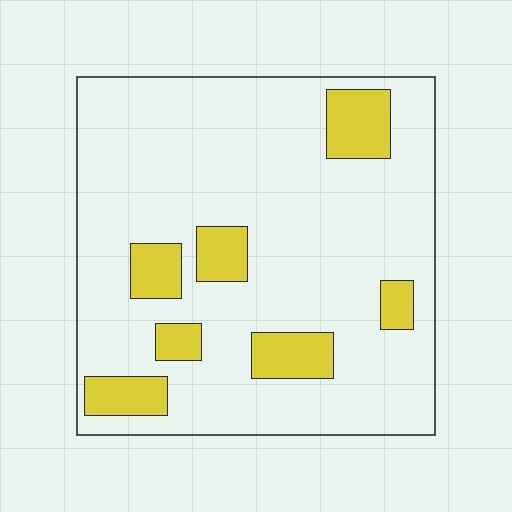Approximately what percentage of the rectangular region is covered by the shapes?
Approximately 15%.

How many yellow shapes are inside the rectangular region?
7.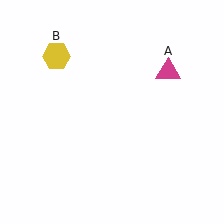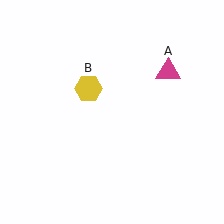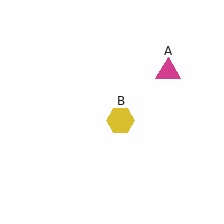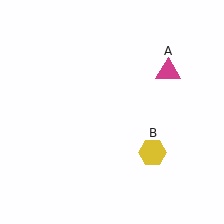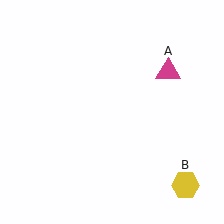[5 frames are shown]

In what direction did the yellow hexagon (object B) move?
The yellow hexagon (object B) moved down and to the right.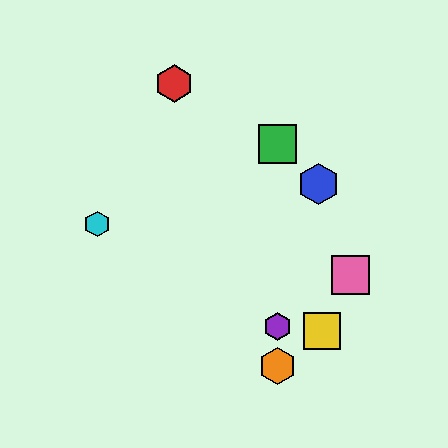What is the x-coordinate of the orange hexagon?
The orange hexagon is at x≈277.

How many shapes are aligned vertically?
3 shapes (the green square, the purple hexagon, the orange hexagon) are aligned vertically.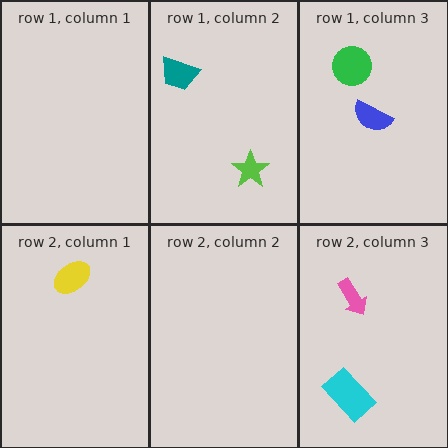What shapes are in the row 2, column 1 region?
The yellow ellipse.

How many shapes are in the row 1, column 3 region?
2.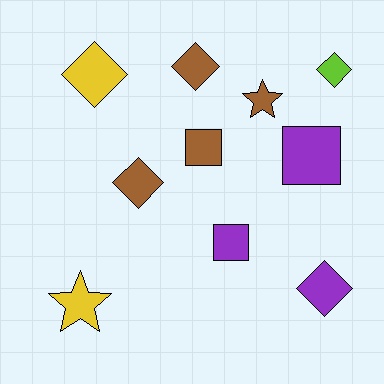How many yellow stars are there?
There is 1 yellow star.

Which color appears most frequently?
Brown, with 4 objects.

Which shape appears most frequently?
Diamond, with 5 objects.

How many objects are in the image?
There are 10 objects.